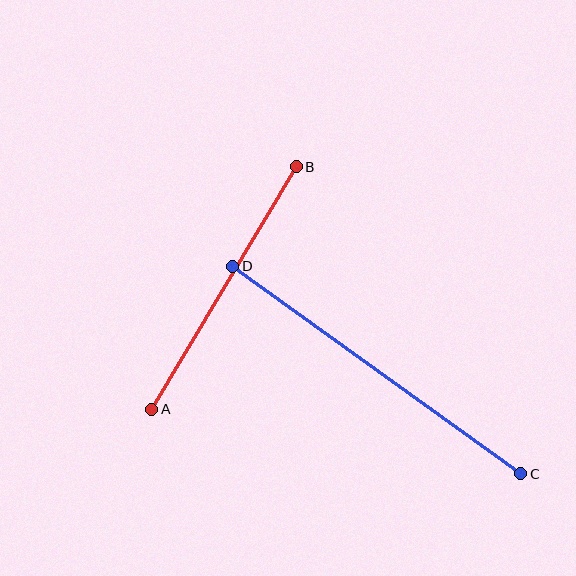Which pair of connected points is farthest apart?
Points C and D are farthest apart.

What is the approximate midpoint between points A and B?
The midpoint is at approximately (224, 288) pixels.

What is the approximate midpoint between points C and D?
The midpoint is at approximately (377, 370) pixels.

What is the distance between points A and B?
The distance is approximately 282 pixels.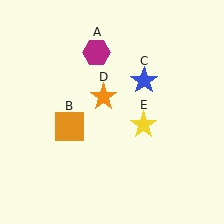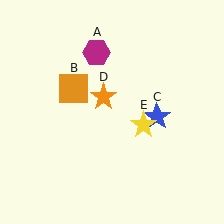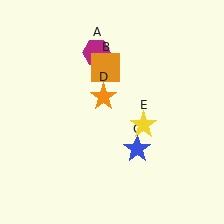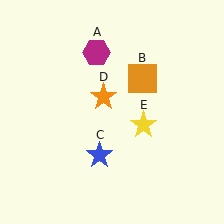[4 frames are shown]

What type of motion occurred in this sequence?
The orange square (object B), blue star (object C) rotated clockwise around the center of the scene.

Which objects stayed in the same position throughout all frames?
Magenta hexagon (object A) and orange star (object D) and yellow star (object E) remained stationary.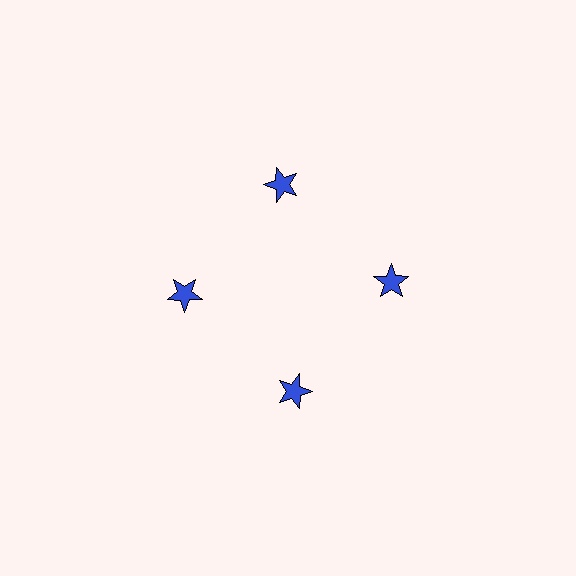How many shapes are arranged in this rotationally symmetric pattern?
There are 4 shapes, arranged in 4 groups of 1.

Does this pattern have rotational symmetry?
Yes, this pattern has 4-fold rotational symmetry. It looks the same after rotating 90 degrees around the center.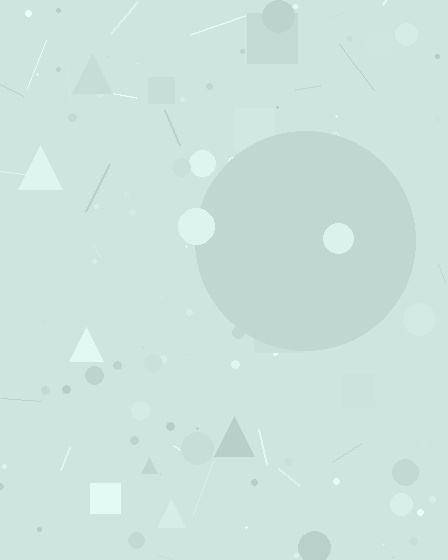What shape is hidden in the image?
A circle is hidden in the image.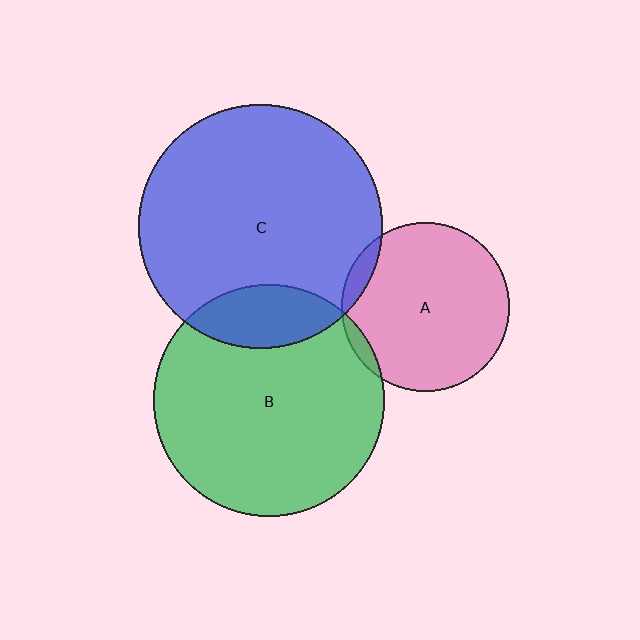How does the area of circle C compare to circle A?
Approximately 2.1 times.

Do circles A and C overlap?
Yes.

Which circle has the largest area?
Circle C (blue).